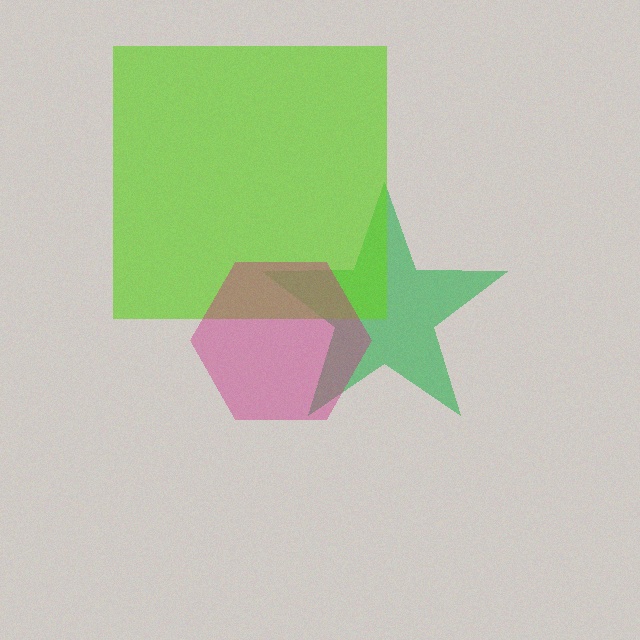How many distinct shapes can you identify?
There are 3 distinct shapes: a green star, a lime square, a magenta hexagon.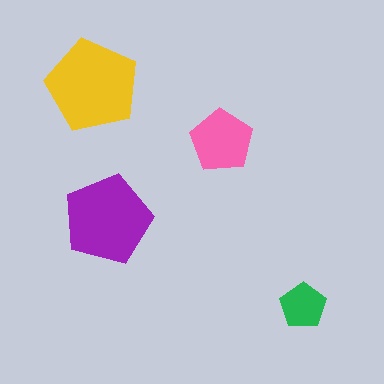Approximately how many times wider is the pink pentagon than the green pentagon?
About 1.5 times wider.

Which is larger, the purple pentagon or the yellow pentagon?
The yellow one.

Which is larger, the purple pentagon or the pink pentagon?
The purple one.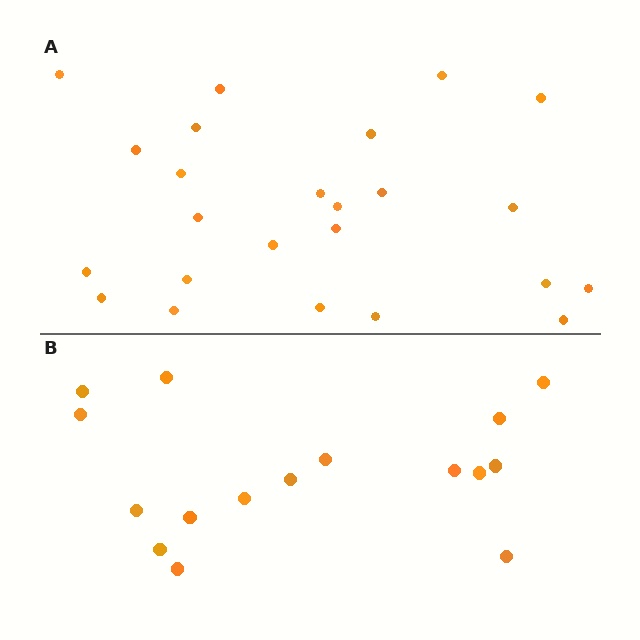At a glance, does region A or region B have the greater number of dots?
Region A (the top region) has more dots.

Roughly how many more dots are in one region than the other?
Region A has roughly 8 or so more dots than region B.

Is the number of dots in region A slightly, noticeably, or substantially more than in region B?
Region A has substantially more. The ratio is roughly 1.5 to 1.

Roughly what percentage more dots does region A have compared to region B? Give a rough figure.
About 50% more.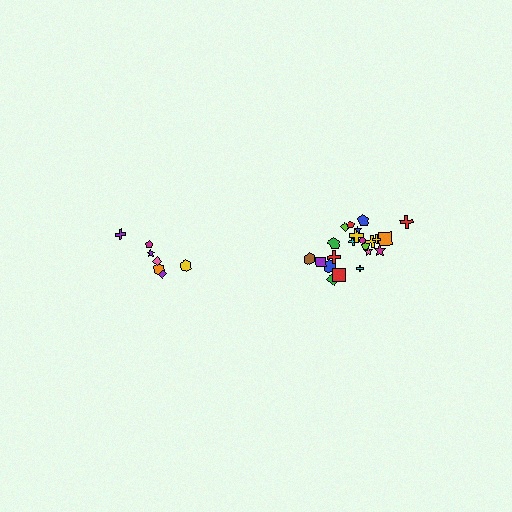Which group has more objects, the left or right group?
The right group.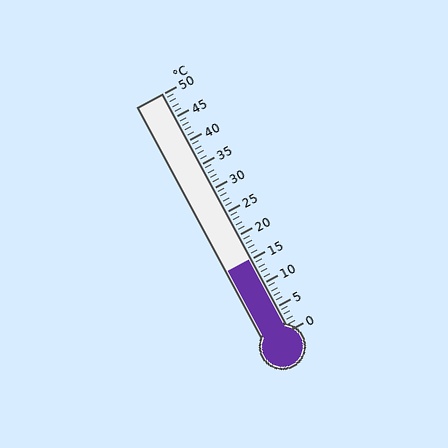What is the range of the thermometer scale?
The thermometer scale ranges from 0°C to 50°C.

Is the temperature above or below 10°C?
The temperature is above 10°C.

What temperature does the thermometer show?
The thermometer shows approximately 15°C.